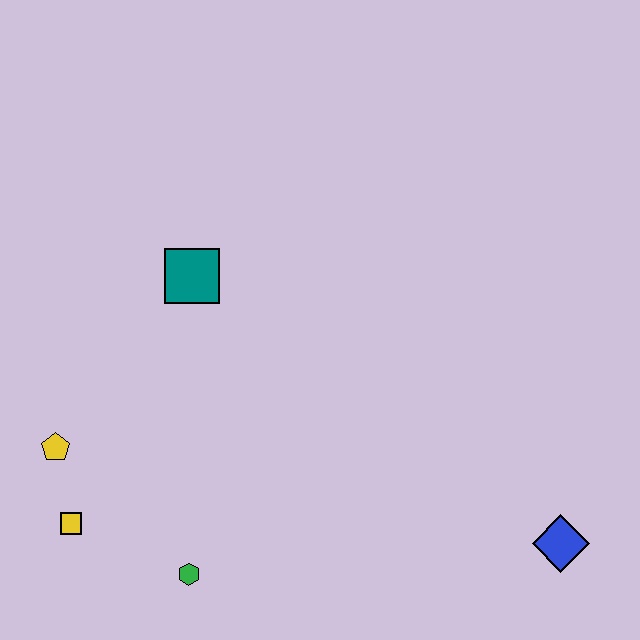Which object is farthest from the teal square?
The blue diamond is farthest from the teal square.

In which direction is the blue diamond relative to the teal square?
The blue diamond is to the right of the teal square.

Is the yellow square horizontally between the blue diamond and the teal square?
No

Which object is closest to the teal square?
The yellow pentagon is closest to the teal square.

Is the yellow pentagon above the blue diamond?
Yes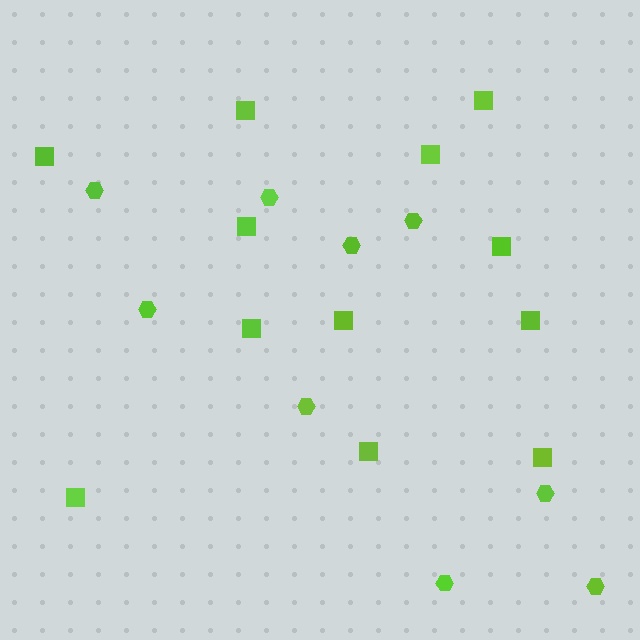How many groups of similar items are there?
There are 2 groups: one group of hexagons (9) and one group of squares (12).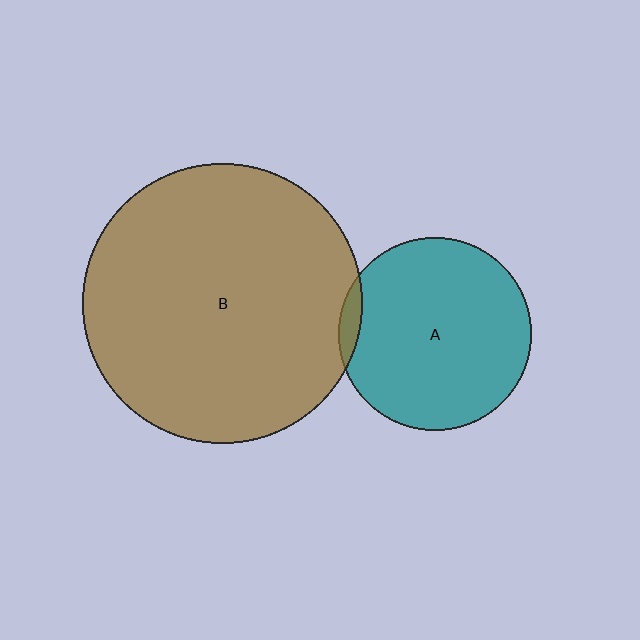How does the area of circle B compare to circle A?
Approximately 2.1 times.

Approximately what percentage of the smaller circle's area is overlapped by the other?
Approximately 5%.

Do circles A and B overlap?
Yes.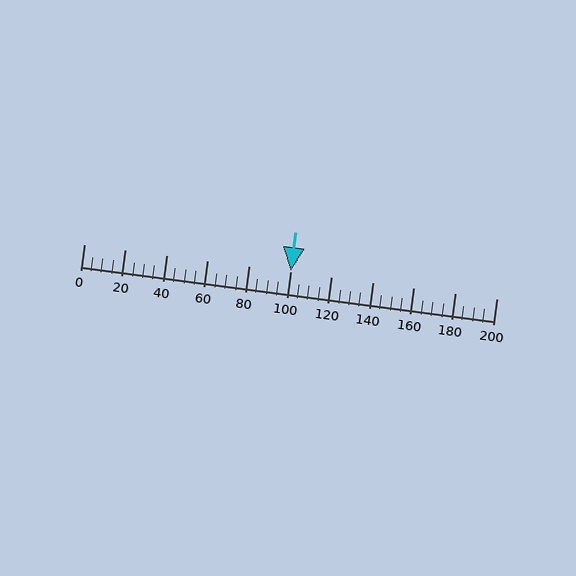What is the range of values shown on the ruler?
The ruler shows values from 0 to 200.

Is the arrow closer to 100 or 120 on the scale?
The arrow is closer to 100.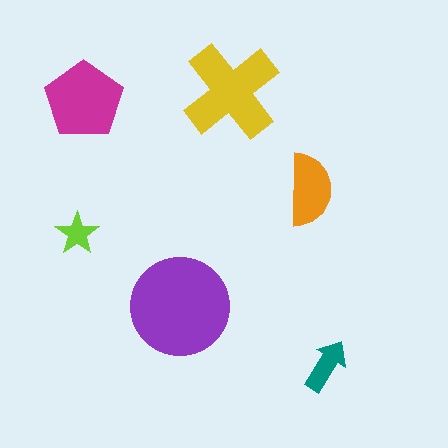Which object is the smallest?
The lime star.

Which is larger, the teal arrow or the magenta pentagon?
The magenta pentagon.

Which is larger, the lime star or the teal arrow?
The teal arrow.